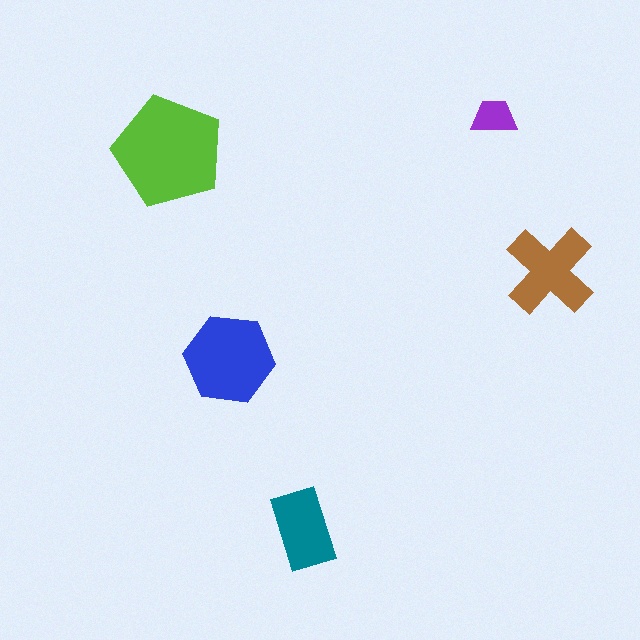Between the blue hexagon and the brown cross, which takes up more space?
The blue hexagon.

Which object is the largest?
The lime pentagon.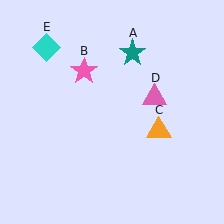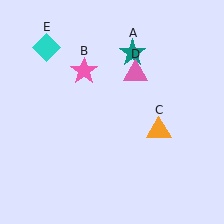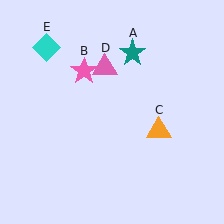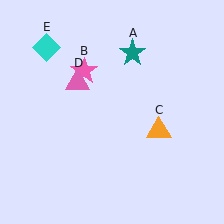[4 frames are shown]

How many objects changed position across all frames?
1 object changed position: pink triangle (object D).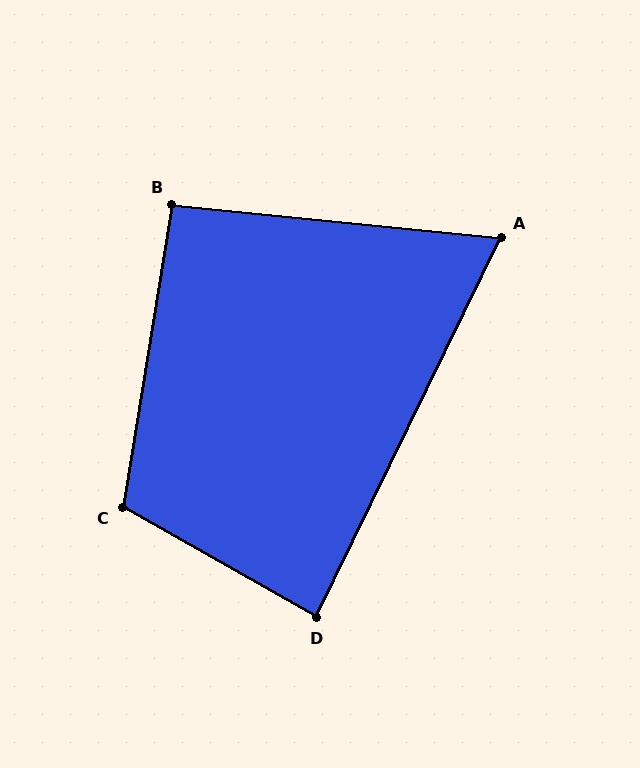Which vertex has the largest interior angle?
C, at approximately 110 degrees.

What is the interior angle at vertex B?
Approximately 93 degrees (approximately right).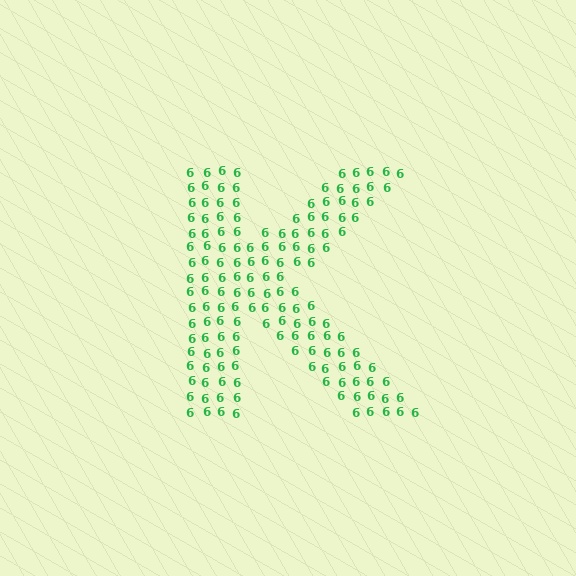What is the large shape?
The large shape is the letter K.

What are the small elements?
The small elements are digit 6's.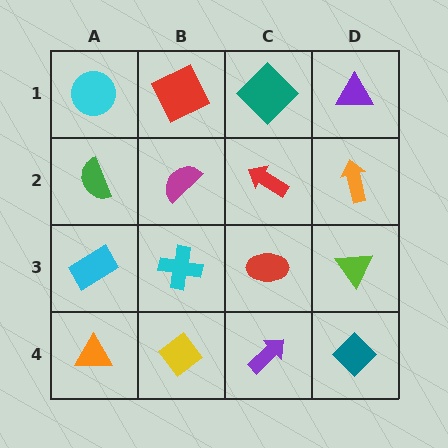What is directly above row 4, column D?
A lime triangle.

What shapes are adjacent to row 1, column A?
A green semicircle (row 2, column A), a red square (row 1, column B).